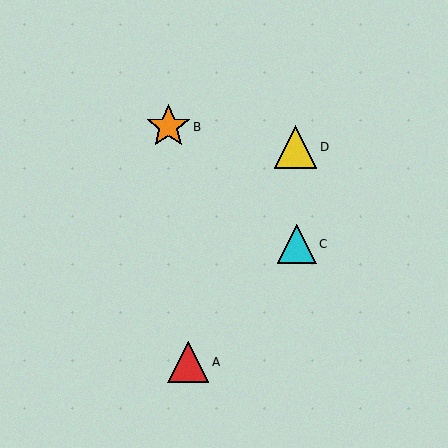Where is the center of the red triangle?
The center of the red triangle is at (188, 362).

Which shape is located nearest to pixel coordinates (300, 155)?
The yellow triangle (labeled D) at (295, 147) is nearest to that location.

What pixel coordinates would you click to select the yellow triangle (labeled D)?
Click at (295, 147) to select the yellow triangle D.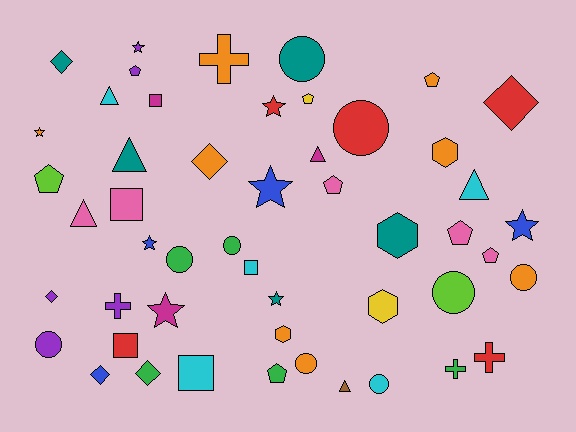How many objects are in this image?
There are 50 objects.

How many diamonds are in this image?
There are 6 diamonds.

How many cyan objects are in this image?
There are 5 cyan objects.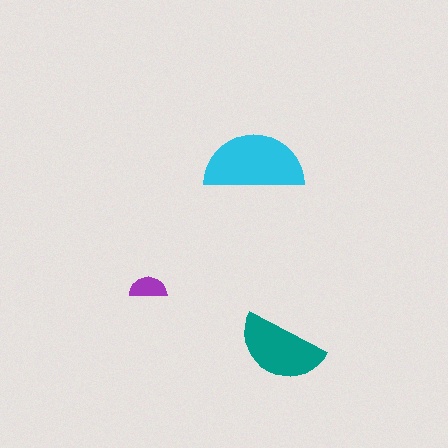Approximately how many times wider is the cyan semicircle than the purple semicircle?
About 2.5 times wider.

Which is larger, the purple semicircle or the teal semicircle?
The teal one.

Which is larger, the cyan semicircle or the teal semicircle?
The cyan one.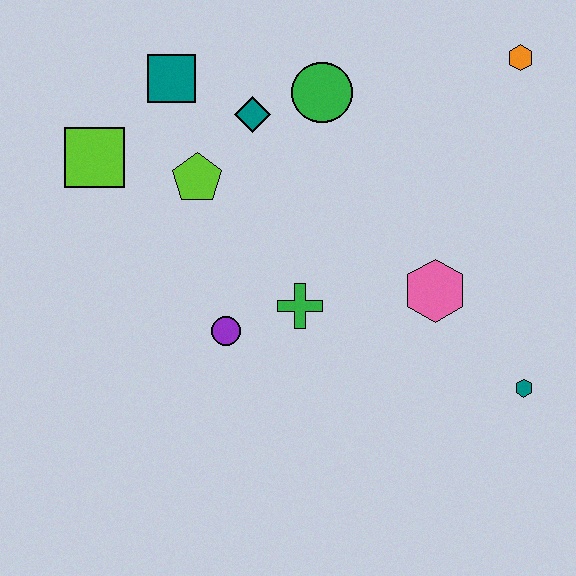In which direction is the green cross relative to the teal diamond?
The green cross is below the teal diamond.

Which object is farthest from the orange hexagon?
The lime square is farthest from the orange hexagon.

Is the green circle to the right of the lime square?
Yes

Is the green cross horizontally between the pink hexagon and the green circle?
No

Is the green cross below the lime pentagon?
Yes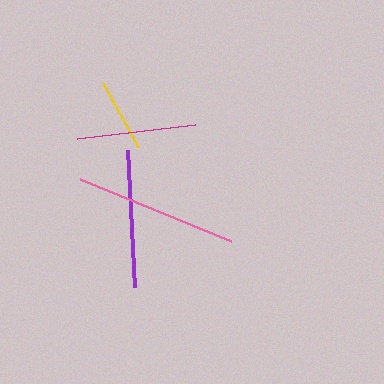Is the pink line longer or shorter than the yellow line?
The pink line is longer than the yellow line.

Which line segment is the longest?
The pink line is the longest at approximately 163 pixels.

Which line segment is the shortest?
The yellow line is the shortest at approximately 73 pixels.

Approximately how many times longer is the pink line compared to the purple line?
The pink line is approximately 1.2 times the length of the purple line.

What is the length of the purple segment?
The purple segment is approximately 137 pixels long.